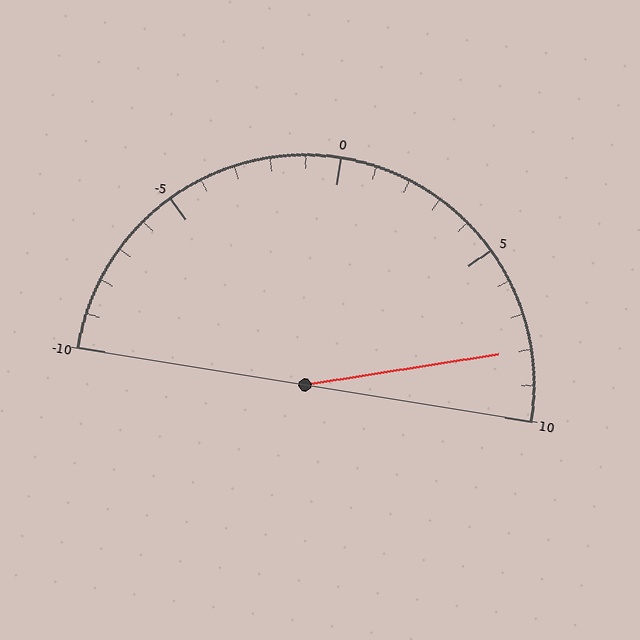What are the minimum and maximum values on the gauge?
The gauge ranges from -10 to 10.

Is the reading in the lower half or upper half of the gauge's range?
The reading is in the upper half of the range (-10 to 10).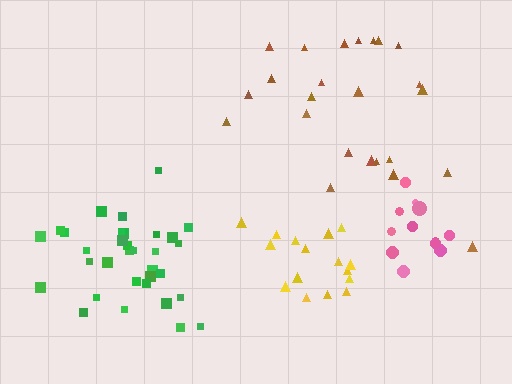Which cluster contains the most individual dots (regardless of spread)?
Green (33).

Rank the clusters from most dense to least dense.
yellow, green, pink, brown.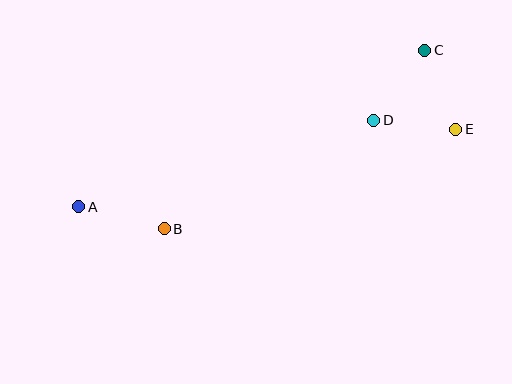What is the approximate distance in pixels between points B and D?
The distance between B and D is approximately 236 pixels.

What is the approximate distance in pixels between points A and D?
The distance between A and D is approximately 307 pixels.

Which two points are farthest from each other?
Points A and E are farthest from each other.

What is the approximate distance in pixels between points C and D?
The distance between C and D is approximately 87 pixels.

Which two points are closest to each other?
Points D and E are closest to each other.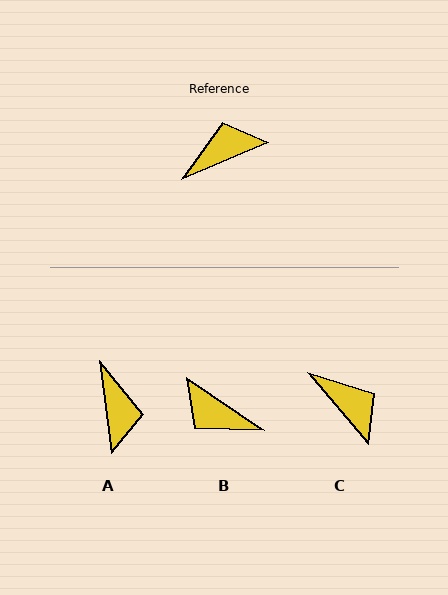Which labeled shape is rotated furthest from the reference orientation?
B, about 123 degrees away.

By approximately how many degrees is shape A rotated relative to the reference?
Approximately 106 degrees clockwise.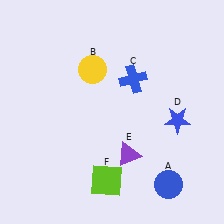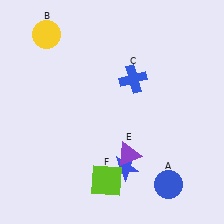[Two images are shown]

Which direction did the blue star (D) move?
The blue star (D) moved left.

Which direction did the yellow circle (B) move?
The yellow circle (B) moved left.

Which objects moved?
The objects that moved are: the yellow circle (B), the blue star (D).